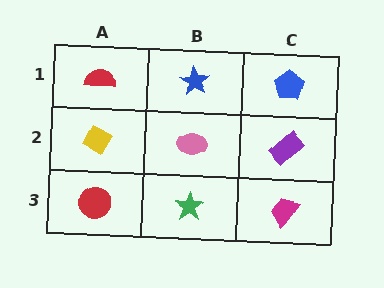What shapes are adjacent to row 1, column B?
A pink ellipse (row 2, column B), a red semicircle (row 1, column A), a blue pentagon (row 1, column C).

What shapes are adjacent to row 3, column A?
A yellow diamond (row 2, column A), a green star (row 3, column B).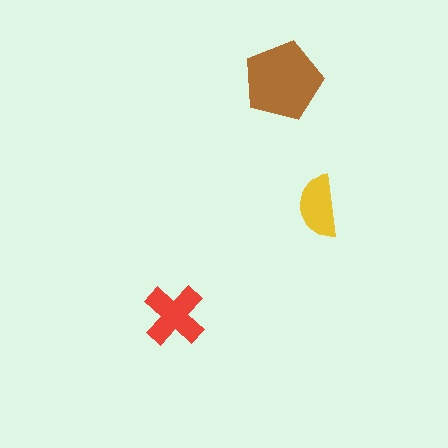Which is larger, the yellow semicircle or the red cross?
The red cross.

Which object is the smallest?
The yellow semicircle.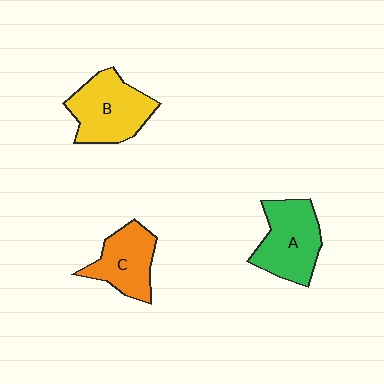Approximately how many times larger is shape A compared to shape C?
Approximately 1.2 times.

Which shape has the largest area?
Shape B (yellow).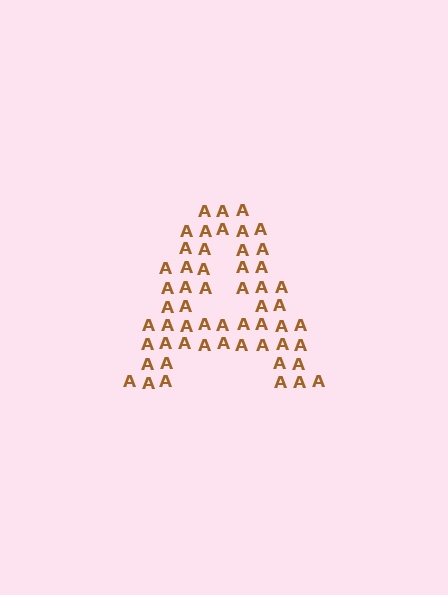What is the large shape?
The large shape is the letter A.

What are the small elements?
The small elements are letter A's.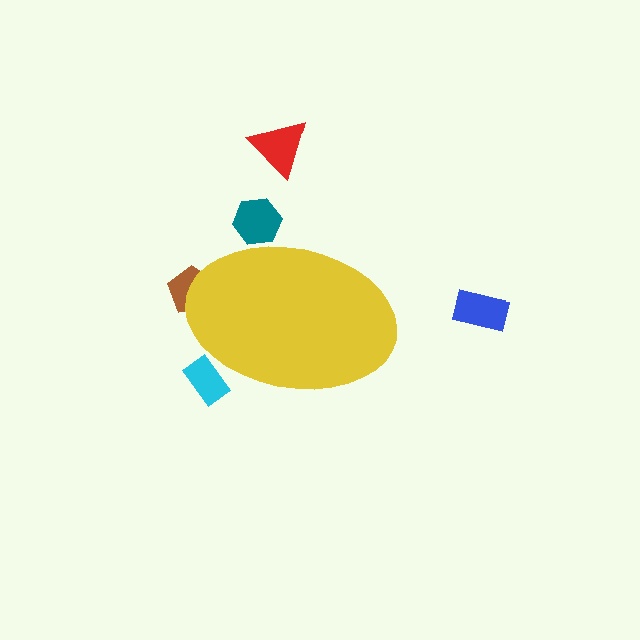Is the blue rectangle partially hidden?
No, the blue rectangle is fully visible.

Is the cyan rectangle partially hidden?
Yes, the cyan rectangle is partially hidden behind the yellow ellipse.